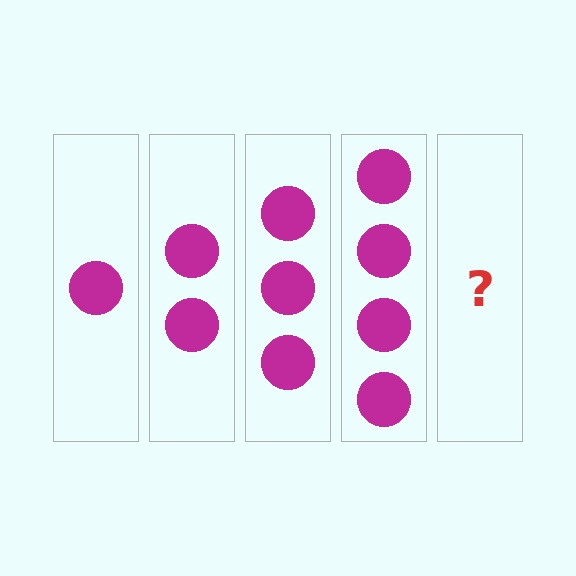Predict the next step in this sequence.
The next step is 5 circles.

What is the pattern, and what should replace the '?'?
The pattern is that each step adds one more circle. The '?' should be 5 circles.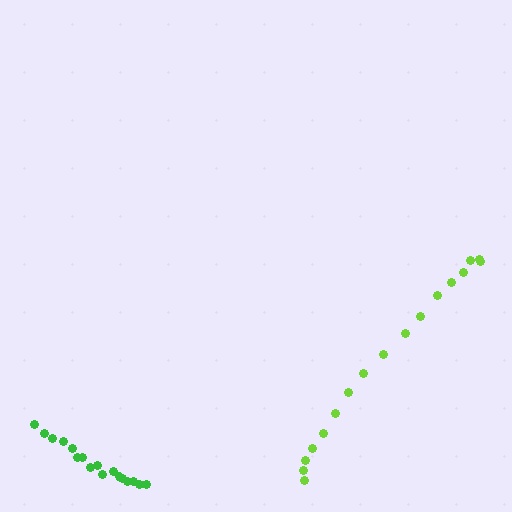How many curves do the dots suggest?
There are 2 distinct paths.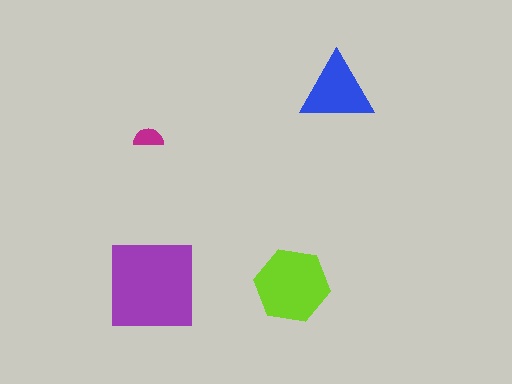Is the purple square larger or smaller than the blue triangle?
Larger.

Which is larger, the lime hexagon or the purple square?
The purple square.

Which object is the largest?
The purple square.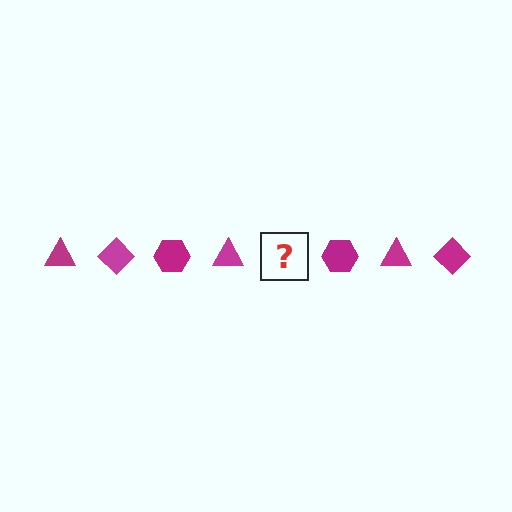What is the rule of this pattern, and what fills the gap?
The rule is that the pattern cycles through triangle, diamond, hexagon shapes in magenta. The gap should be filled with a magenta diamond.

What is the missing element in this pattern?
The missing element is a magenta diamond.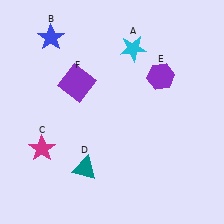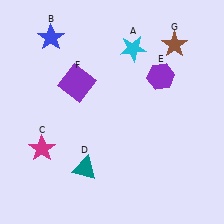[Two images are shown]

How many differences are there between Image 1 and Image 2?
There is 1 difference between the two images.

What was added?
A brown star (G) was added in Image 2.